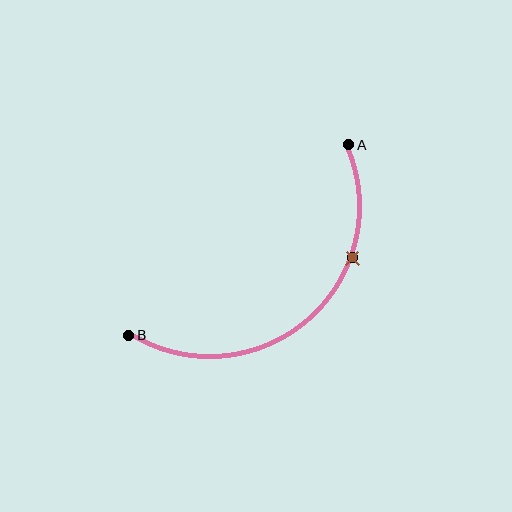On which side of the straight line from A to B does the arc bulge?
The arc bulges below and to the right of the straight line connecting A and B.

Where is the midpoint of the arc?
The arc midpoint is the point on the curve farthest from the straight line joining A and B. It sits below and to the right of that line.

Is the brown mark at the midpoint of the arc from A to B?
No. The brown mark lies on the arc but is closer to endpoint A. The arc midpoint would be at the point on the curve equidistant along the arc from both A and B.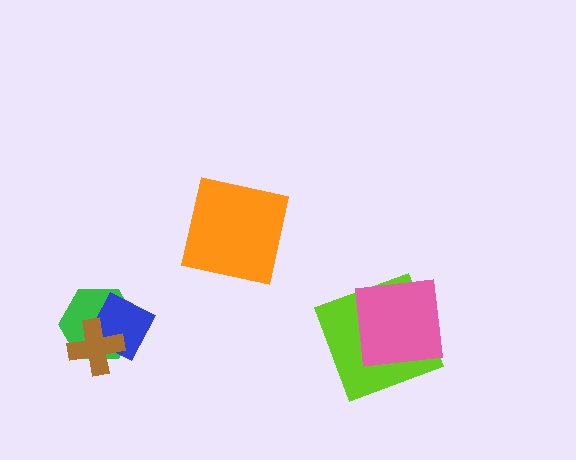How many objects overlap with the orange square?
0 objects overlap with the orange square.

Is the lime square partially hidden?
Yes, it is partially covered by another shape.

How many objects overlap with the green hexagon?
2 objects overlap with the green hexagon.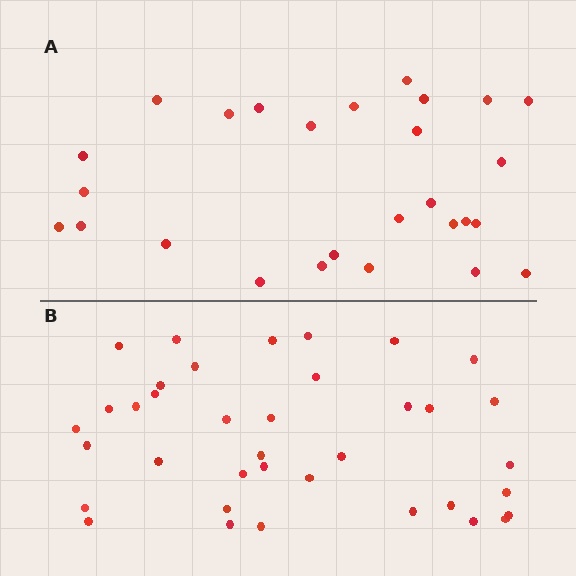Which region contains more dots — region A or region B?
Region B (the bottom region) has more dots.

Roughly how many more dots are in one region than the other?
Region B has roughly 10 or so more dots than region A.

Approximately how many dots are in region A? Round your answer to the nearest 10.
About 30 dots. (The exact count is 27, which rounds to 30.)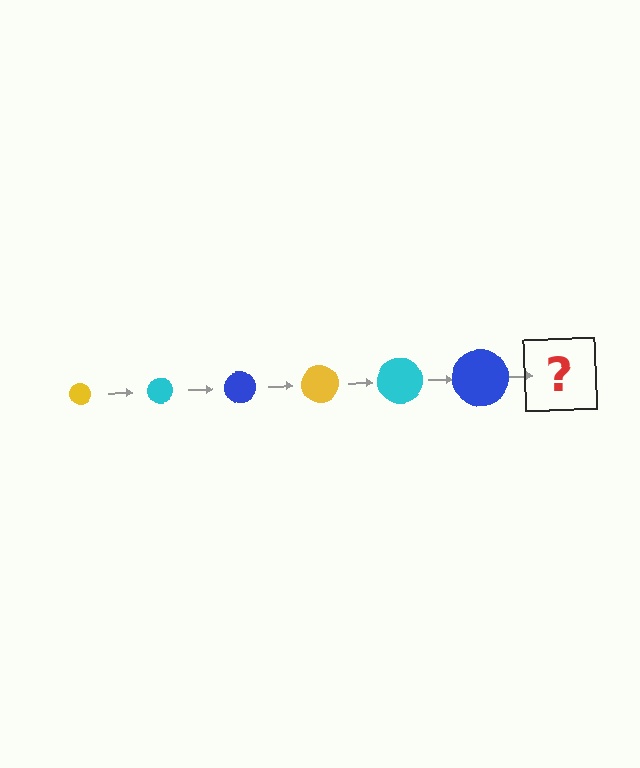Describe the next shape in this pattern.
It should be a yellow circle, larger than the previous one.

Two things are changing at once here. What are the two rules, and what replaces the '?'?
The two rules are that the circle grows larger each step and the color cycles through yellow, cyan, and blue. The '?' should be a yellow circle, larger than the previous one.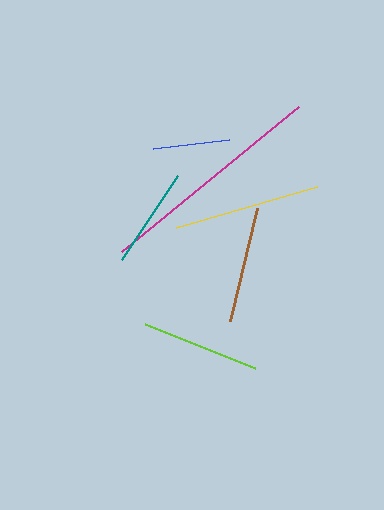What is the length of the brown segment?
The brown segment is approximately 116 pixels long.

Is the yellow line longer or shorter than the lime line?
The yellow line is longer than the lime line.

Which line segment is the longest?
The magenta line is the longest at approximately 229 pixels.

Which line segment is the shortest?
The blue line is the shortest at approximately 77 pixels.